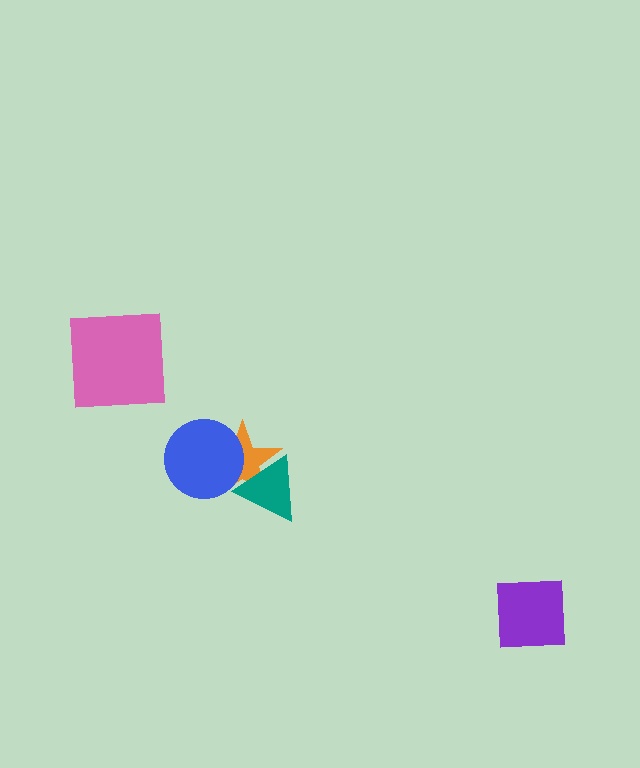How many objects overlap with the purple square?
0 objects overlap with the purple square.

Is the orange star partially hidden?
Yes, it is partially covered by another shape.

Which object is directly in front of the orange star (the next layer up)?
The teal triangle is directly in front of the orange star.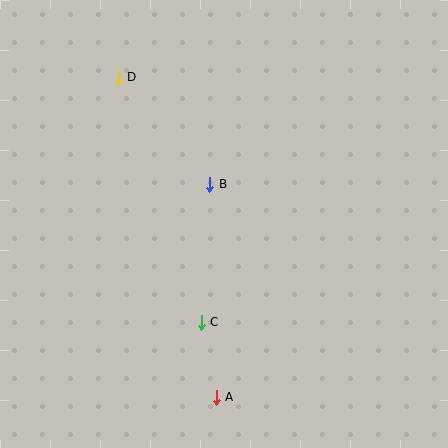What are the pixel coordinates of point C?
Point C is at (201, 322).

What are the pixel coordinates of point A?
Point A is at (216, 397).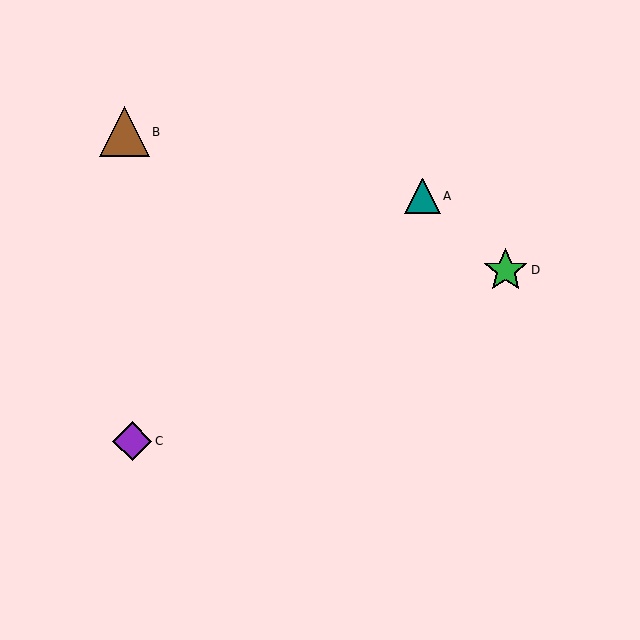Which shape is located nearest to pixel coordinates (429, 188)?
The teal triangle (labeled A) at (423, 196) is nearest to that location.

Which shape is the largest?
The brown triangle (labeled B) is the largest.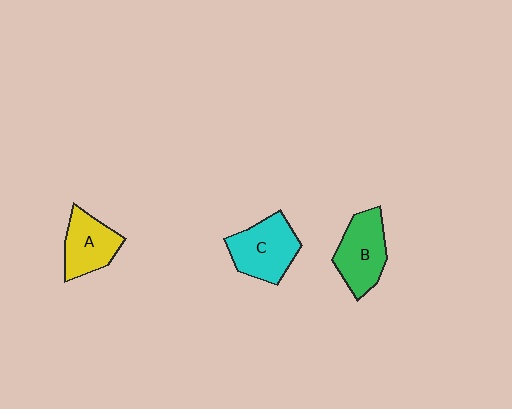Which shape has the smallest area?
Shape A (yellow).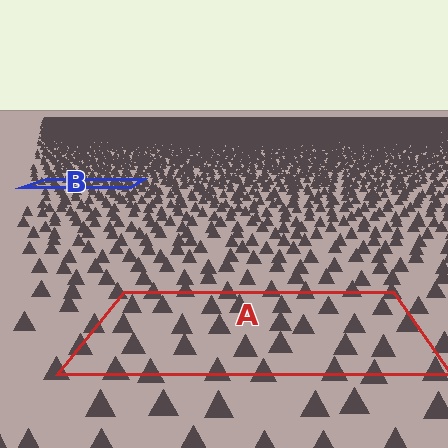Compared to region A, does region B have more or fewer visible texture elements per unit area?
Region B has more texture elements per unit area — they are packed more densely because it is farther away.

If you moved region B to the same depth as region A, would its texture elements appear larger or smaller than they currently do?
They would appear larger. At a closer depth, the same texture elements are projected at a bigger on-screen size.